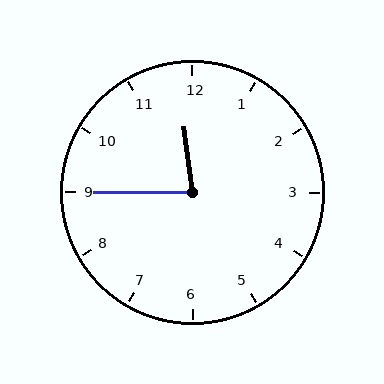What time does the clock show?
11:45.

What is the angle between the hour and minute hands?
Approximately 82 degrees.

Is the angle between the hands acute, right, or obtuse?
It is acute.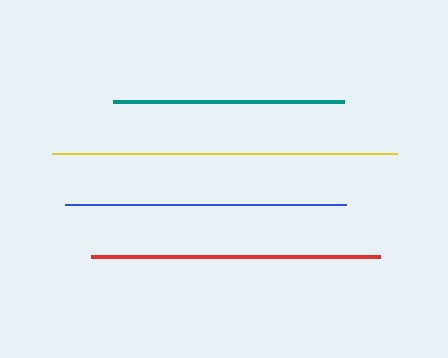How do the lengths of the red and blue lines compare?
The red and blue lines are approximately the same length.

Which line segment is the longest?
The yellow line is the longest at approximately 345 pixels.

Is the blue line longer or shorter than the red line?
The red line is longer than the blue line.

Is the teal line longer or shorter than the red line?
The red line is longer than the teal line.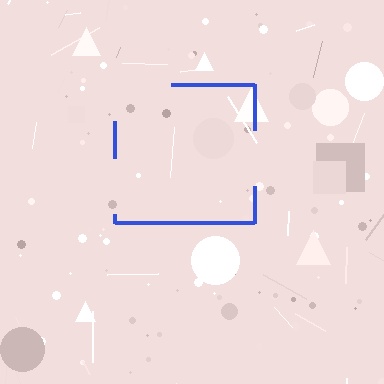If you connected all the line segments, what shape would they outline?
They would outline a square.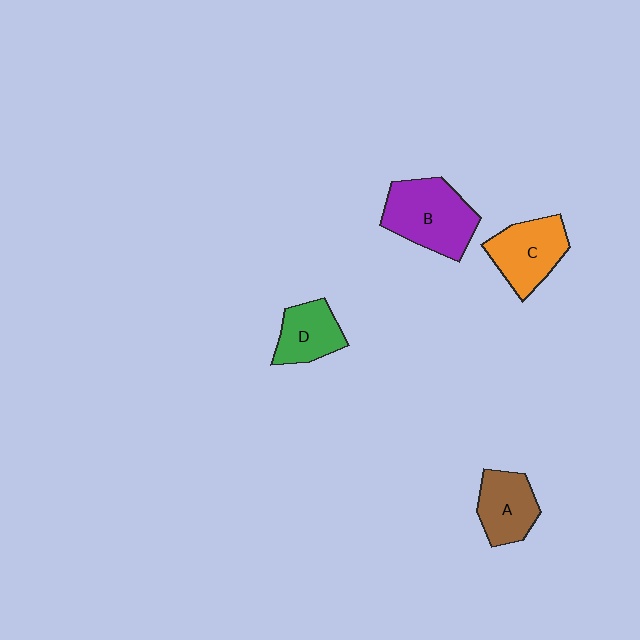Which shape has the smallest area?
Shape D (green).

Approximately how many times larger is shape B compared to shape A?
Approximately 1.5 times.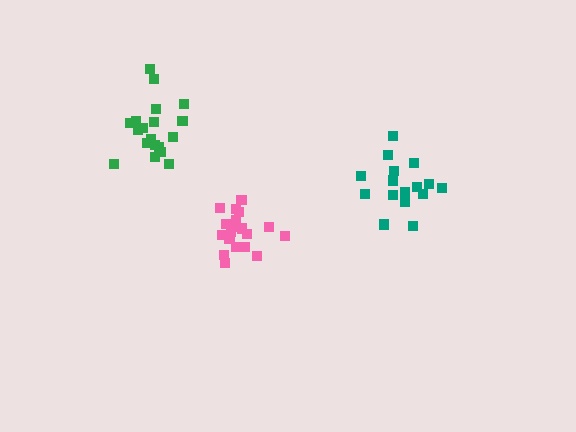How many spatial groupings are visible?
There are 3 spatial groupings.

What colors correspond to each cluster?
The clusters are colored: green, pink, teal.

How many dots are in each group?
Group 1: 19 dots, Group 2: 19 dots, Group 3: 16 dots (54 total).